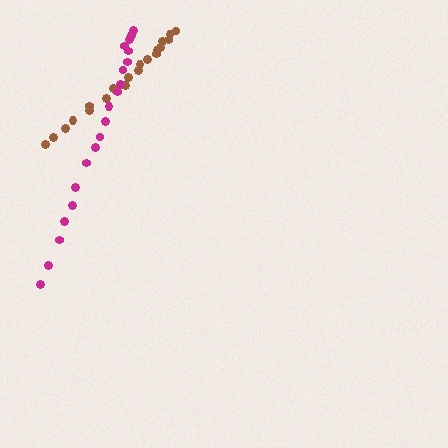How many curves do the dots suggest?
There are 2 distinct paths.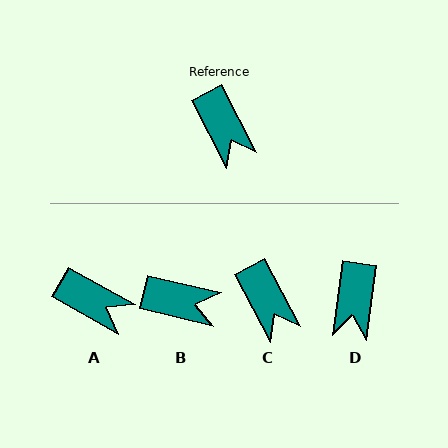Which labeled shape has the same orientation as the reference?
C.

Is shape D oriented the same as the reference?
No, it is off by about 36 degrees.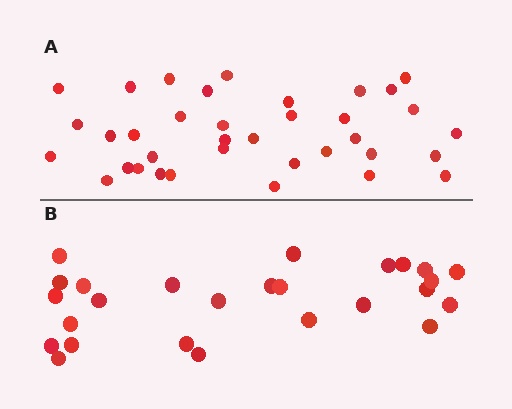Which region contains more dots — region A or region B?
Region A (the top region) has more dots.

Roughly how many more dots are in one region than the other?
Region A has roughly 10 or so more dots than region B.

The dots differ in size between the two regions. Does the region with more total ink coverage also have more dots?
No. Region B has more total ink coverage because its dots are larger, but region A actually contains more individual dots. Total area can be misleading — the number of items is what matters here.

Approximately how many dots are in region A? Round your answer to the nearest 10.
About 40 dots. (The exact count is 36, which rounds to 40.)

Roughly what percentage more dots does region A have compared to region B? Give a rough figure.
About 40% more.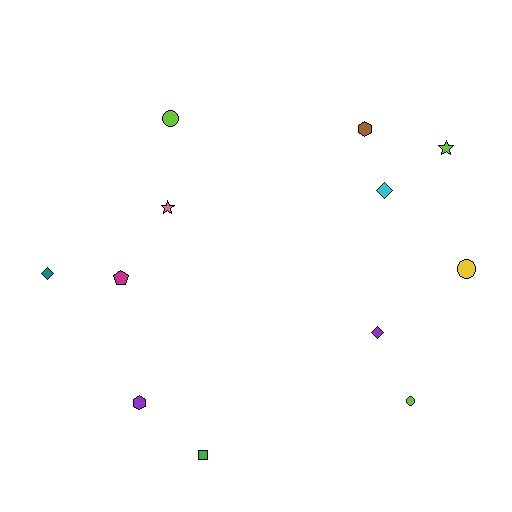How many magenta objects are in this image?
There is 1 magenta object.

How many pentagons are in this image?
There is 1 pentagon.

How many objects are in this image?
There are 12 objects.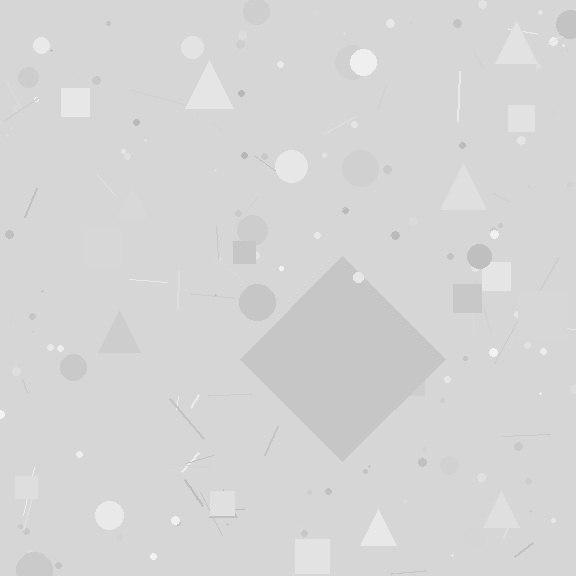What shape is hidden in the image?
A diamond is hidden in the image.